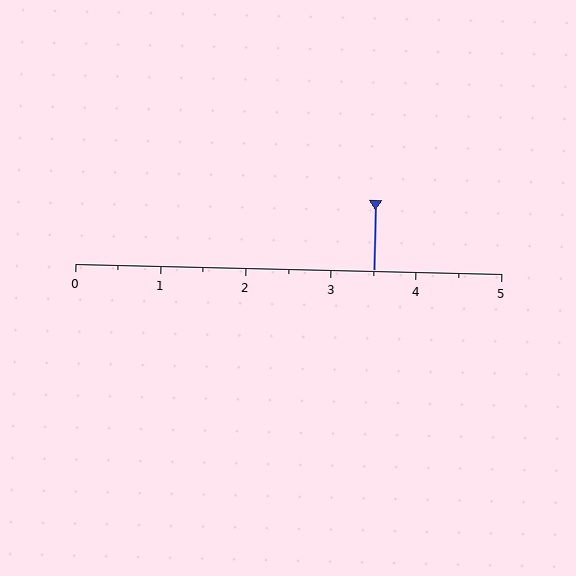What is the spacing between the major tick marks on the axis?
The major ticks are spaced 1 apart.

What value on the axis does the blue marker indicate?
The marker indicates approximately 3.5.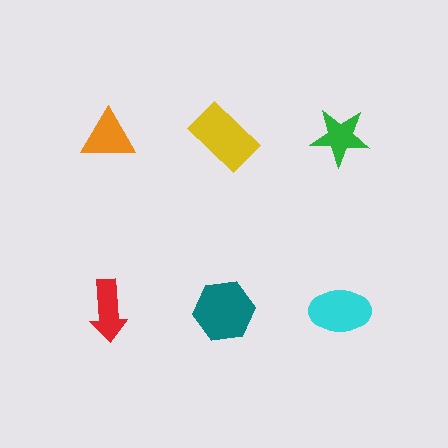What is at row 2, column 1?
A red arrow.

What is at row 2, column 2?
A teal hexagon.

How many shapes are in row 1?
3 shapes.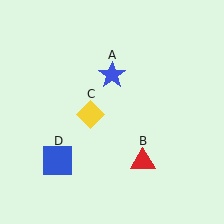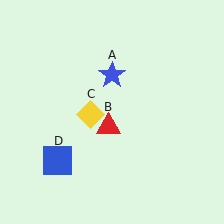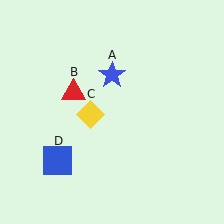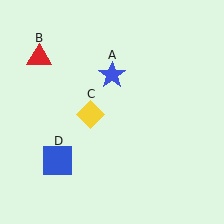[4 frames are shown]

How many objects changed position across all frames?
1 object changed position: red triangle (object B).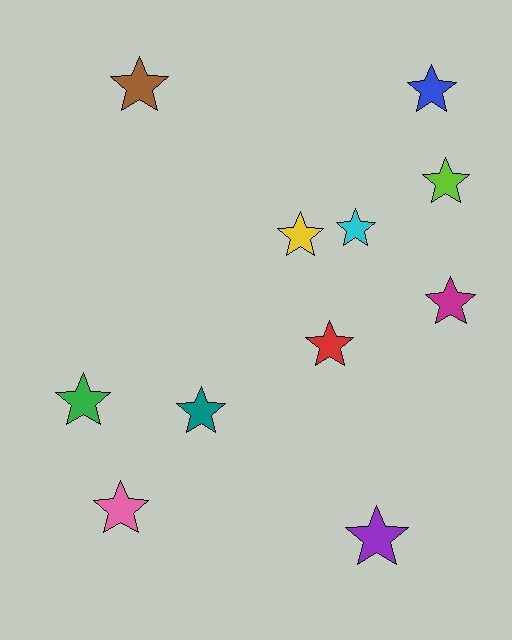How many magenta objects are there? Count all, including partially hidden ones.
There is 1 magenta object.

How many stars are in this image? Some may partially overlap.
There are 11 stars.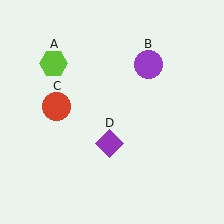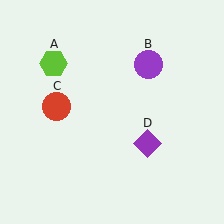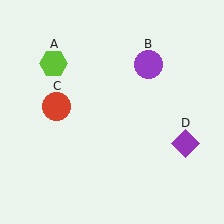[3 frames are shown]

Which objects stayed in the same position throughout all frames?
Lime hexagon (object A) and purple circle (object B) and red circle (object C) remained stationary.